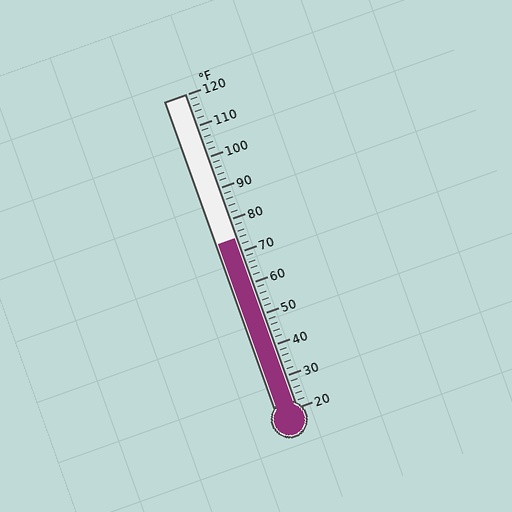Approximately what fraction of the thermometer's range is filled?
The thermometer is filled to approximately 55% of its range.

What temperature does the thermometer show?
The thermometer shows approximately 74°F.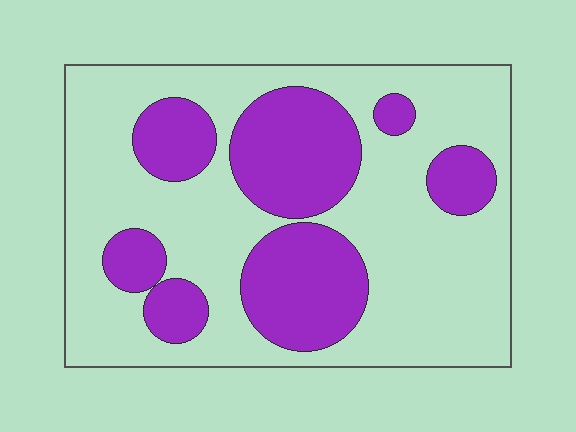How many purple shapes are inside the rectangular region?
7.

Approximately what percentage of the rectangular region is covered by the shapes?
Approximately 35%.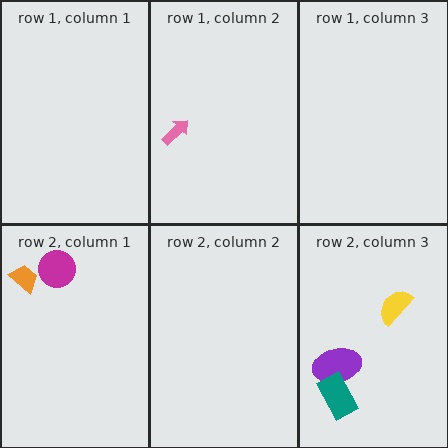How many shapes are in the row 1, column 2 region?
1.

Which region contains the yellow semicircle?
The row 2, column 3 region.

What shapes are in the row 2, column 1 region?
The magenta circle, the orange trapezoid.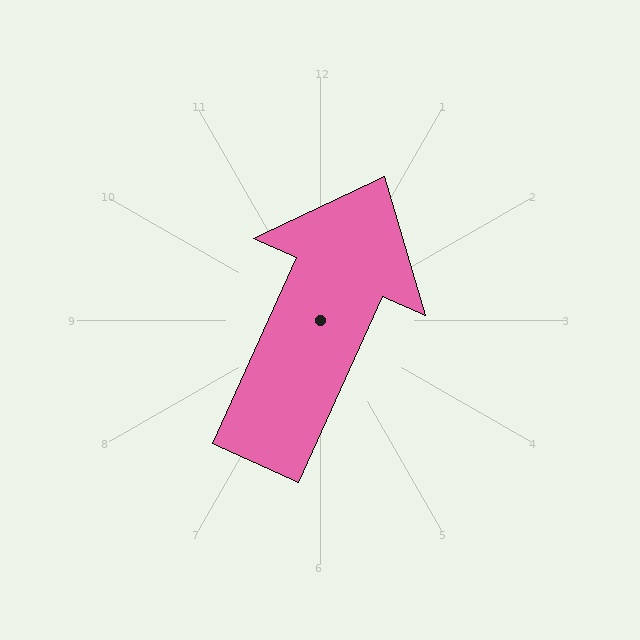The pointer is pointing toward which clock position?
Roughly 1 o'clock.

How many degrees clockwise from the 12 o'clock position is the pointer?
Approximately 24 degrees.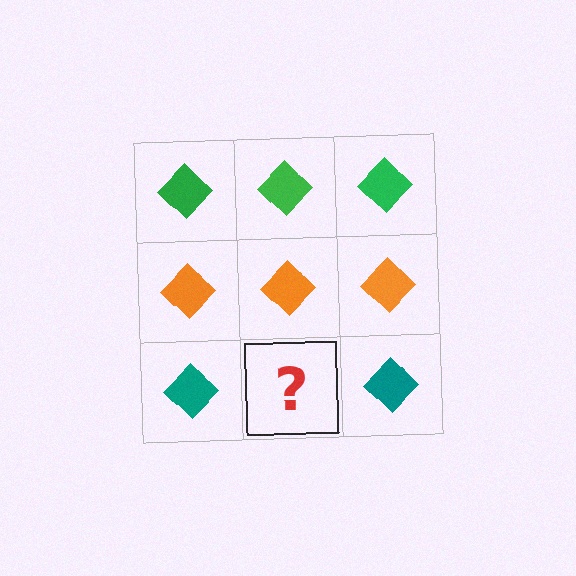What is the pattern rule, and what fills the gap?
The rule is that each row has a consistent color. The gap should be filled with a teal diamond.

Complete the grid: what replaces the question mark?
The question mark should be replaced with a teal diamond.